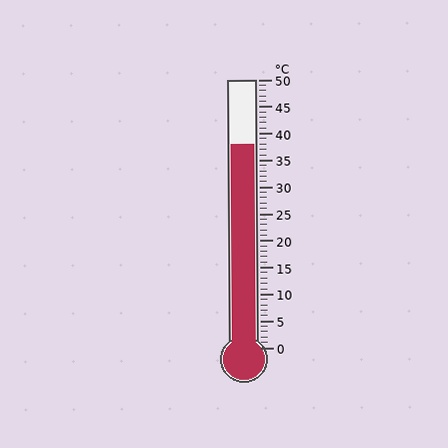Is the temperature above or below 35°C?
The temperature is above 35°C.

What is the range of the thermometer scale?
The thermometer scale ranges from 0°C to 50°C.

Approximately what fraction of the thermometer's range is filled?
The thermometer is filled to approximately 75% of its range.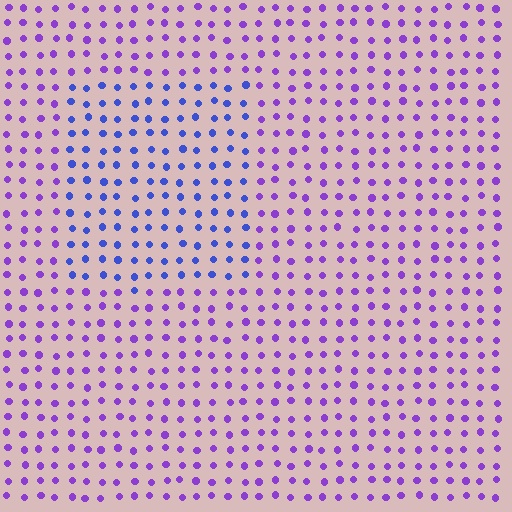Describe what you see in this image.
The image is filled with small purple elements in a uniform arrangement. A rectangle-shaped region is visible where the elements are tinted to a slightly different hue, forming a subtle color boundary.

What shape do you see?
I see a rectangle.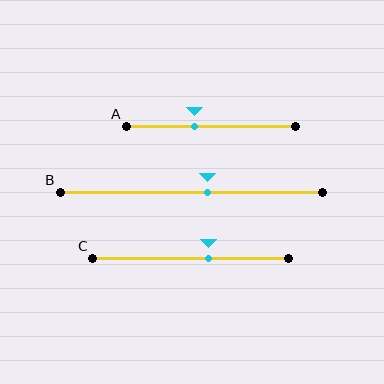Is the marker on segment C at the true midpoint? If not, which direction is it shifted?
No, the marker on segment C is shifted to the right by about 9% of the segment length.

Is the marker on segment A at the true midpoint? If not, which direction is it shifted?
No, the marker on segment A is shifted to the left by about 9% of the segment length.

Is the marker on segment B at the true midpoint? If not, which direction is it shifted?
No, the marker on segment B is shifted to the right by about 6% of the segment length.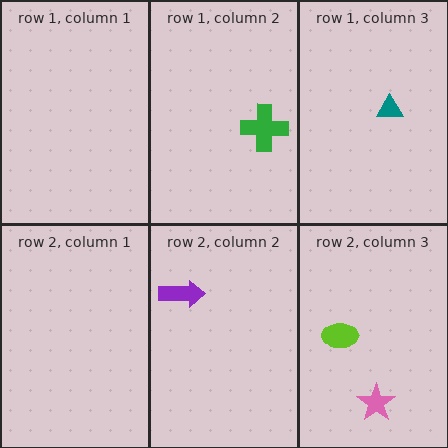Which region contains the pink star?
The row 2, column 3 region.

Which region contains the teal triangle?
The row 1, column 3 region.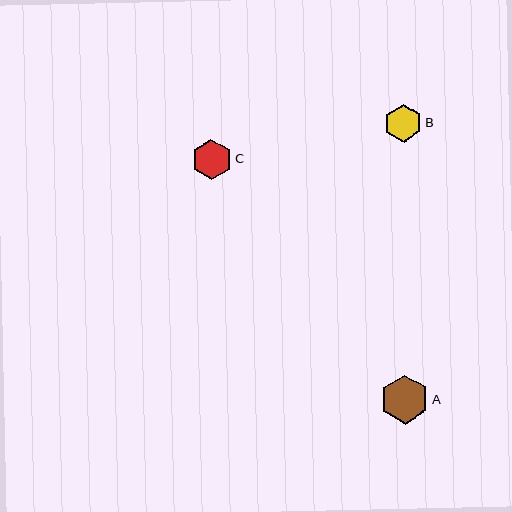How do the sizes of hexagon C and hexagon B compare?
Hexagon C and hexagon B are approximately the same size.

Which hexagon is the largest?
Hexagon A is the largest with a size of approximately 49 pixels.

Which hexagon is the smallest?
Hexagon B is the smallest with a size of approximately 38 pixels.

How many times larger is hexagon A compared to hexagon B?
Hexagon A is approximately 1.3 times the size of hexagon B.